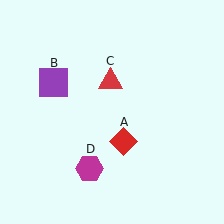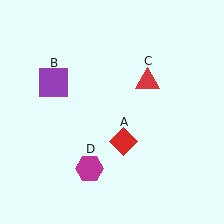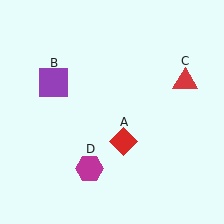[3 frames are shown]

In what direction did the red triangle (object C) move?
The red triangle (object C) moved right.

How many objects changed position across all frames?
1 object changed position: red triangle (object C).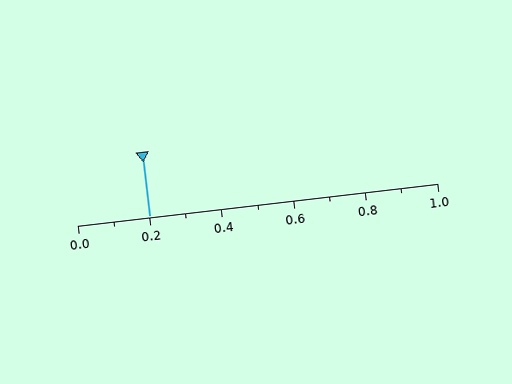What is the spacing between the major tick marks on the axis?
The major ticks are spaced 0.2 apart.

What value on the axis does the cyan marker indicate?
The marker indicates approximately 0.2.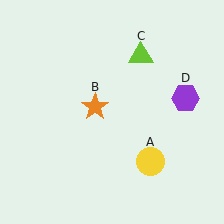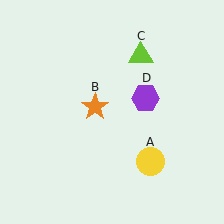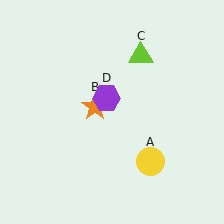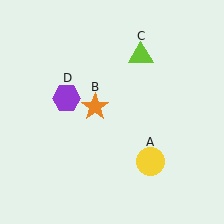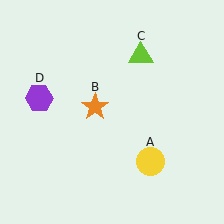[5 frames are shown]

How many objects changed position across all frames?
1 object changed position: purple hexagon (object D).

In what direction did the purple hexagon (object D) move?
The purple hexagon (object D) moved left.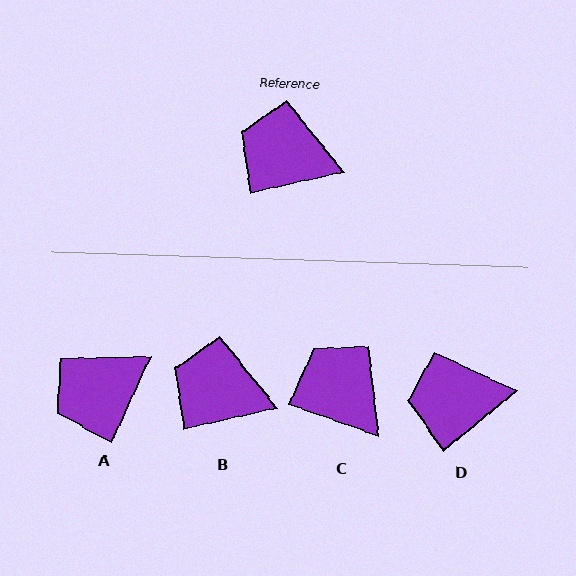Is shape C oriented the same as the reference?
No, it is off by about 32 degrees.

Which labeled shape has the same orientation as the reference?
B.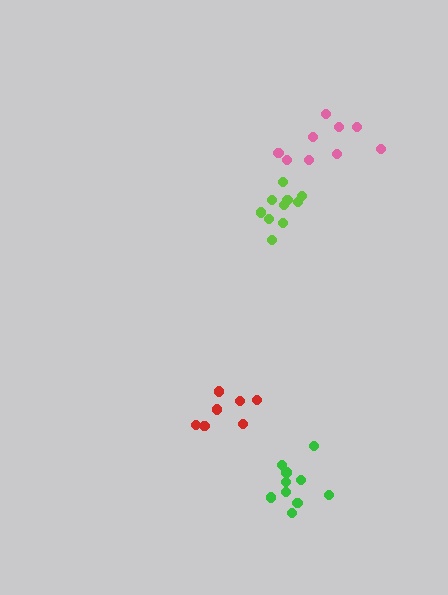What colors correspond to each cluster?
The clusters are colored: lime, green, red, pink.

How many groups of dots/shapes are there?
There are 4 groups.